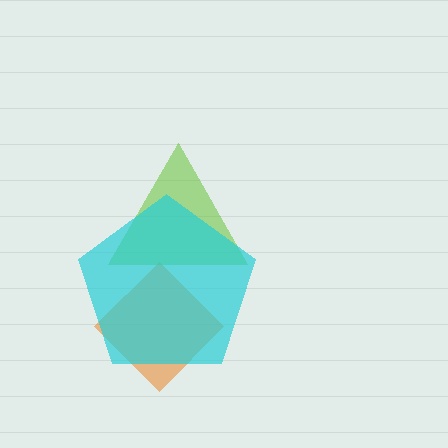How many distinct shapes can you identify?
There are 3 distinct shapes: an orange diamond, a lime triangle, a cyan pentagon.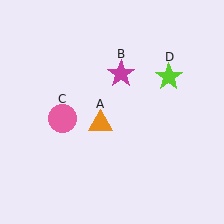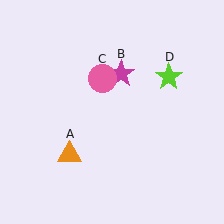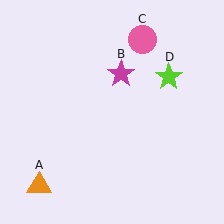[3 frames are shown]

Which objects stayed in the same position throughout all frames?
Magenta star (object B) and lime star (object D) remained stationary.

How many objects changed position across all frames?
2 objects changed position: orange triangle (object A), pink circle (object C).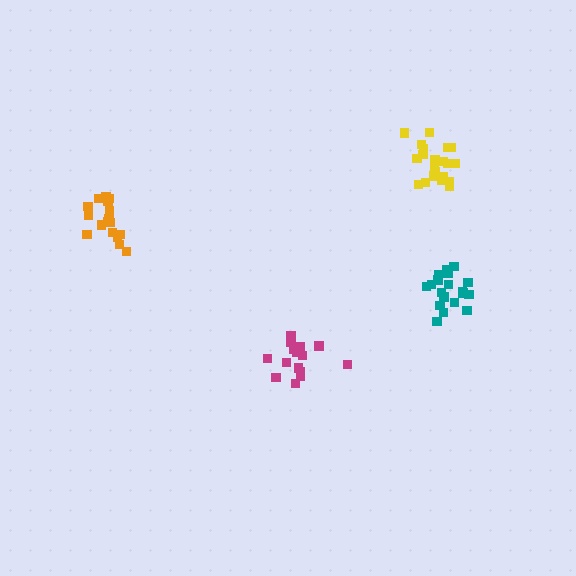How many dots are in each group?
Group 1: 19 dots, Group 2: 17 dots, Group 3: 21 dots, Group 4: 15 dots (72 total).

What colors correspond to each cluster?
The clusters are colored: teal, orange, yellow, magenta.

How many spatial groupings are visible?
There are 4 spatial groupings.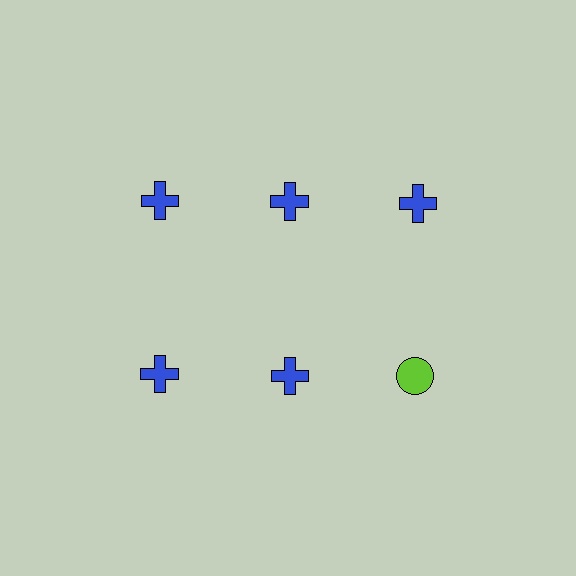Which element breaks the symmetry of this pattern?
The lime circle in the second row, center column breaks the symmetry. All other shapes are blue crosses.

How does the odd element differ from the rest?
It differs in both color (lime instead of blue) and shape (circle instead of cross).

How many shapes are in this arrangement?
There are 6 shapes arranged in a grid pattern.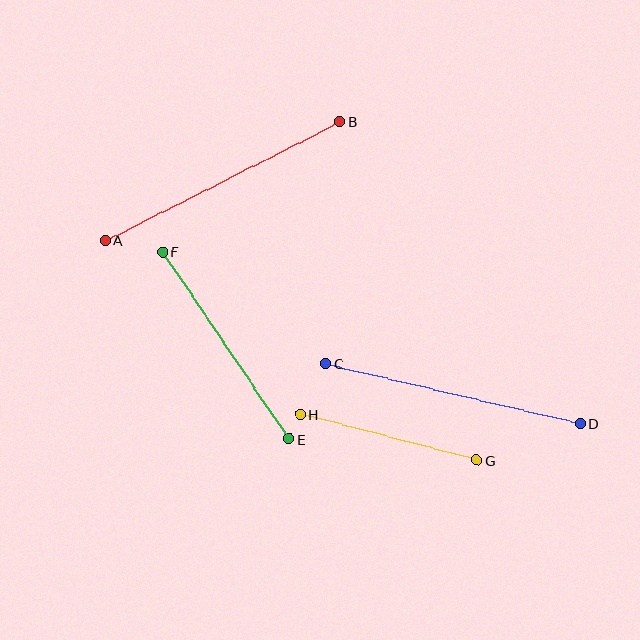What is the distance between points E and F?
The distance is approximately 226 pixels.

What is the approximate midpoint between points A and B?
The midpoint is at approximately (223, 181) pixels.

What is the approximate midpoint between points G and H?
The midpoint is at approximately (388, 437) pixels.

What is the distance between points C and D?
The distance is approximately 261 pixels.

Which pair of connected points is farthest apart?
Points A and B are farthest apart.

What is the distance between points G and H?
The distance is approximately 183 pixels.